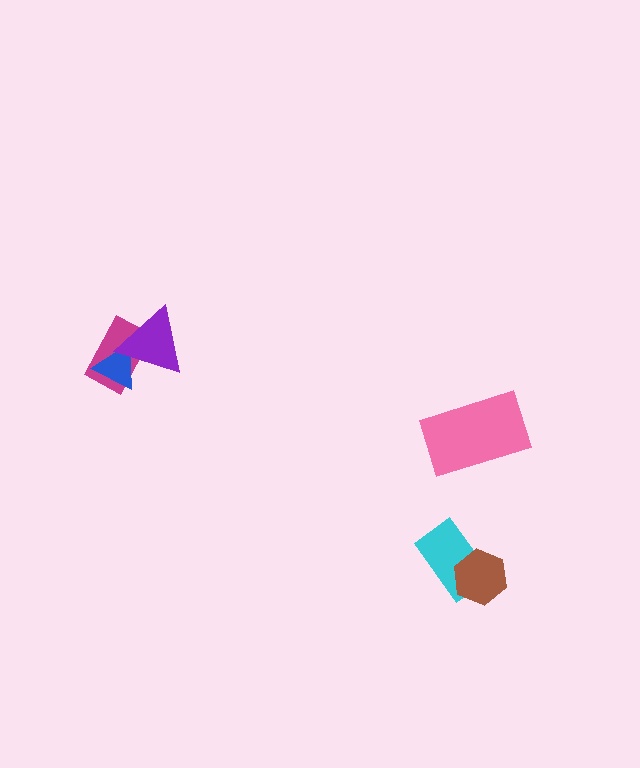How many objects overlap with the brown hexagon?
1 object overlaps with the brown hexagon.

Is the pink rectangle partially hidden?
No, no other shape covers it.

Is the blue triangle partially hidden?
Yes, it is partially covered by another shape.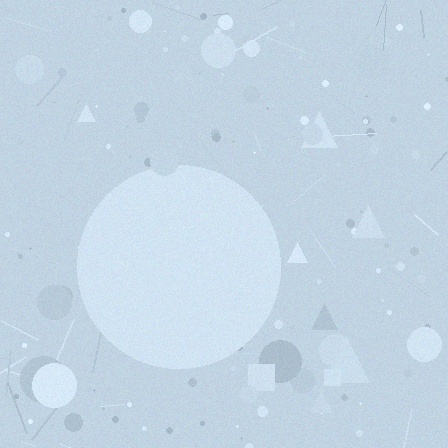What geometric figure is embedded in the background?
A circle is embedded in the background.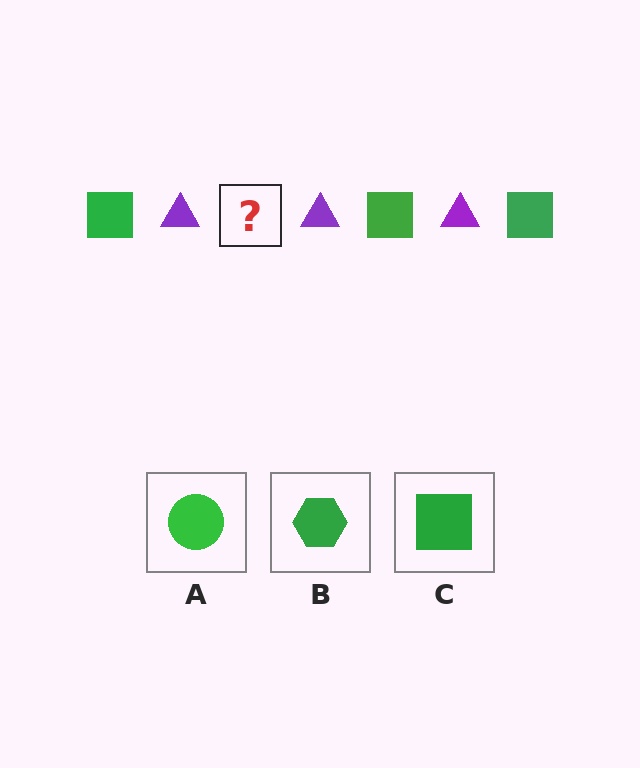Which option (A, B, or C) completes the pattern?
C.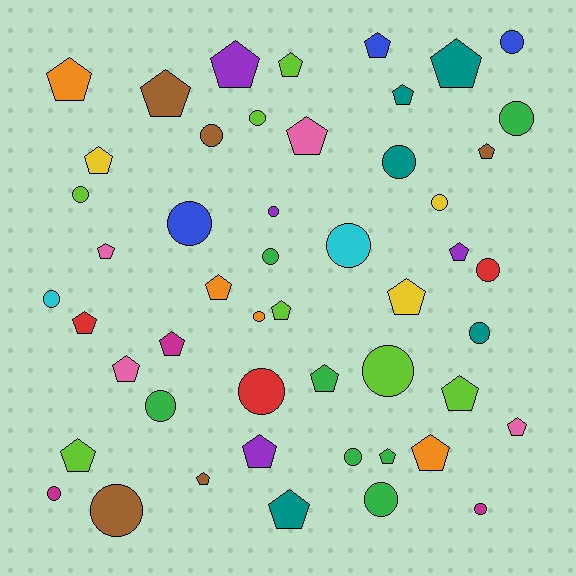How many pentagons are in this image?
There are 27 pentagons.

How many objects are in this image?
There are 50 objects.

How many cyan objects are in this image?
There are 2 cyan objects.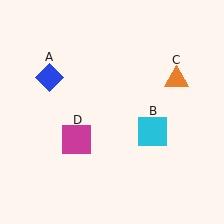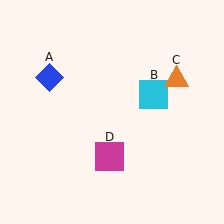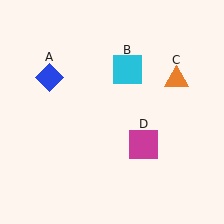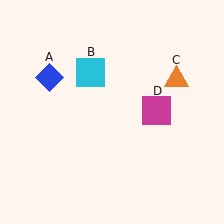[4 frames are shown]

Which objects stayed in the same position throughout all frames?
Blue diamond (object A) and orange triangle (object C) remained stationary.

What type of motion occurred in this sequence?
The cyan square (object B), magenta square (object D) rotated counterclockwise around the center of the scene.